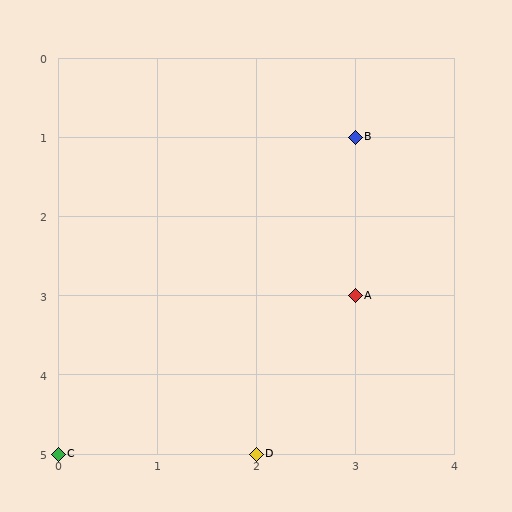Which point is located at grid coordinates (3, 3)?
Point A is at (3, 3).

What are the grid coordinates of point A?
Point A is at grid coordinates (3, 3).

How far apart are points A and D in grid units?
Points A and D are 1 column and 2 rows apart (about 2.2 grid units diagonally).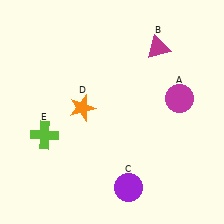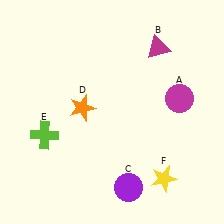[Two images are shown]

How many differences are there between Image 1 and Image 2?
There is 1 difference between the two images.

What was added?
A yellow star (F) was added in Image 2.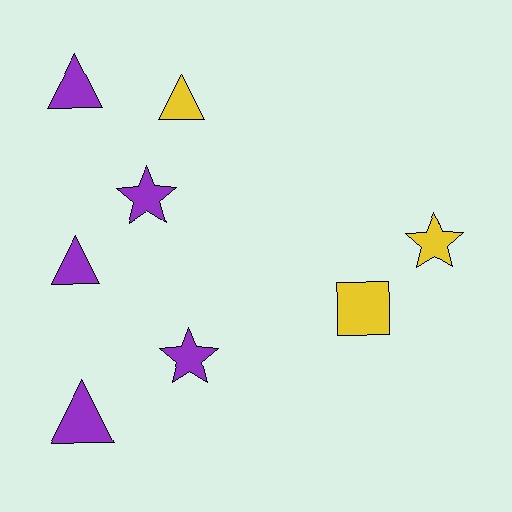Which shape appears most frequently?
Triangle, with 4 objects.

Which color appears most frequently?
Purple, with 5 objects.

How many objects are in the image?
There are 8 objects.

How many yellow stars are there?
There is 1 yellow star.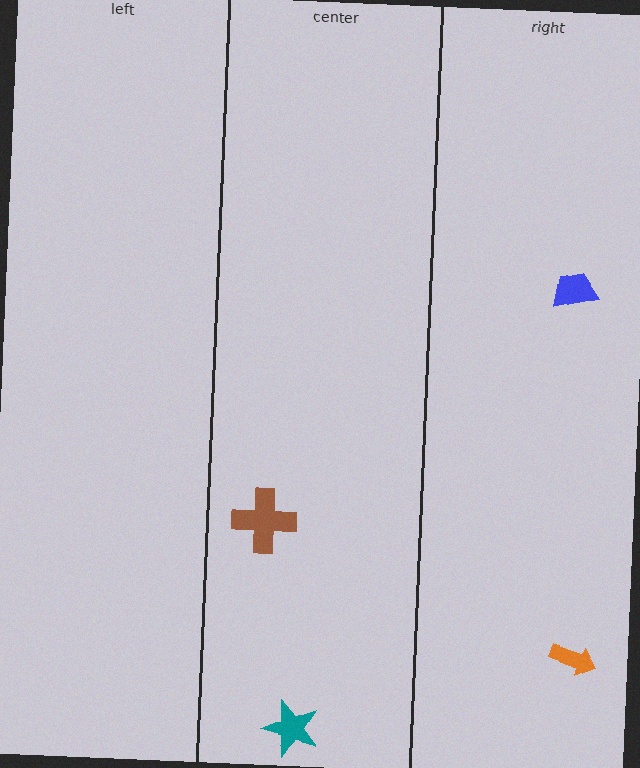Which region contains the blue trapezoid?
The right region.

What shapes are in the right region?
The orange arrow, the blue trapezoid.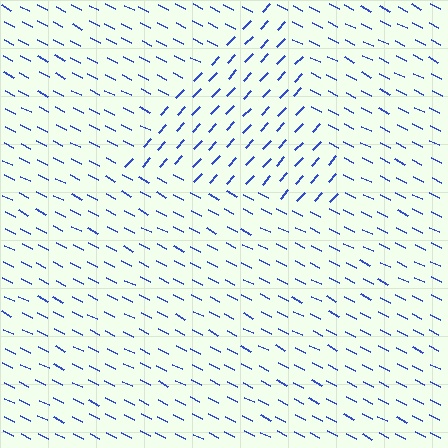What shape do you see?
I see a triangle.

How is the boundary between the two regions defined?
The boundary is defined purely by a change in line orientation (approximately 74 degrees difference). All lines are the same color and thickness.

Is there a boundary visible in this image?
Yes, there is a texture boundary formed by a change in line orientation.